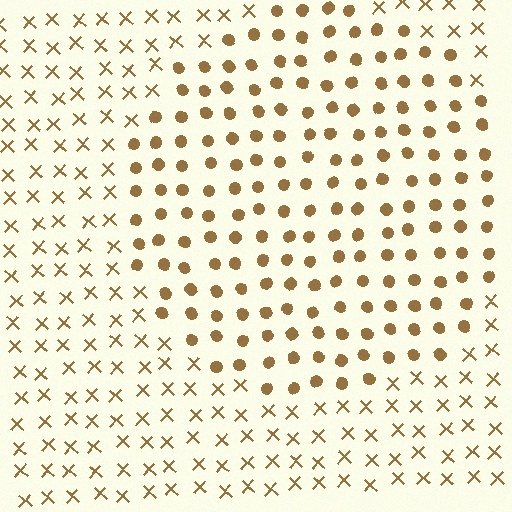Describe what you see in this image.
The image is filled with small brown elements arranged in a uniform grid. A circle-shaped region contains circles, while the surrounding area contains X marks. The boundary is defined purely by the change in element shape.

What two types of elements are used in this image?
The image uses circles inside the circle region and X marks outside it.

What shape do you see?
I see a circle.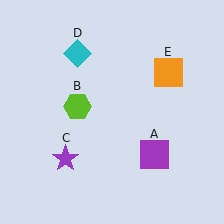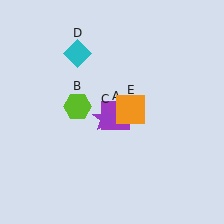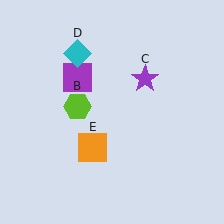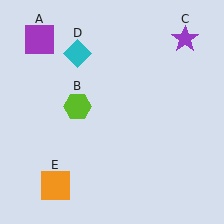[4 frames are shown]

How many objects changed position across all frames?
3 objects changed position: purple square (object A), purple star (object C), orange square (object E).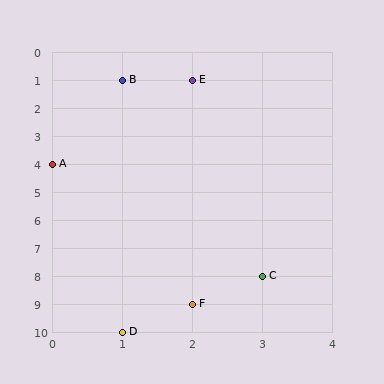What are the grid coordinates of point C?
Point C is at grid coordinates (3, 8).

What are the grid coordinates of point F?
Point F is at grid coordinates (2, 9).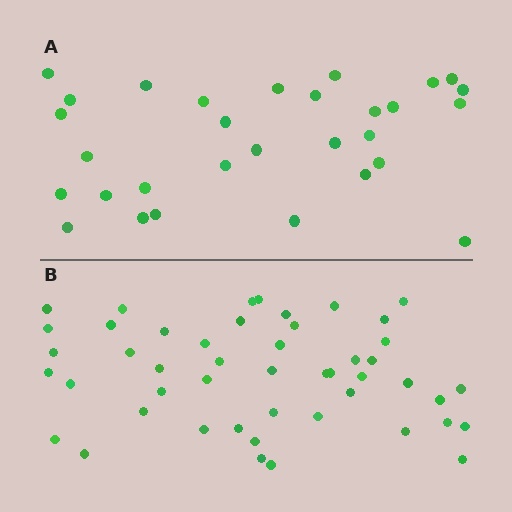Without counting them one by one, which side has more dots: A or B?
Region B (the bottom region) has more dots.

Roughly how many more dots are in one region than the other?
Region B has approximately 20 more dots than region A.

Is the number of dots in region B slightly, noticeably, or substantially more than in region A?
Region B has substantially more. The ratio is roughly 1.6 to 1.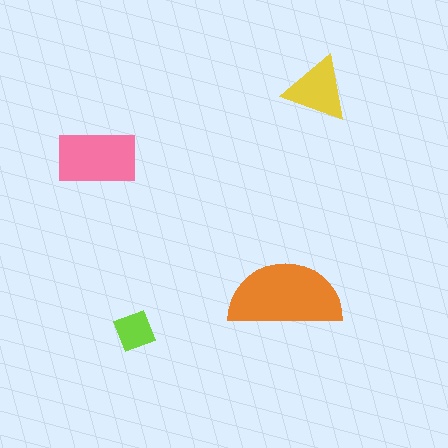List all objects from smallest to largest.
The lime square, the yellow triangle, the pink rectangle, the orange semicircle.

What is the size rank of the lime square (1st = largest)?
4th.